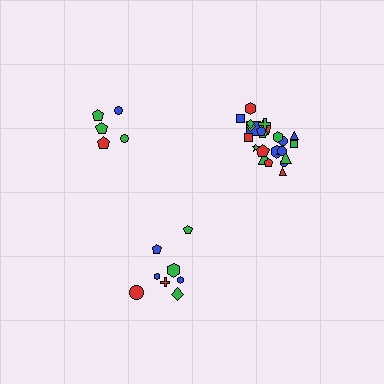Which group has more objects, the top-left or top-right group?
The top-right group.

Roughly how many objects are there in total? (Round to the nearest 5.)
Roughly 40 objects in total.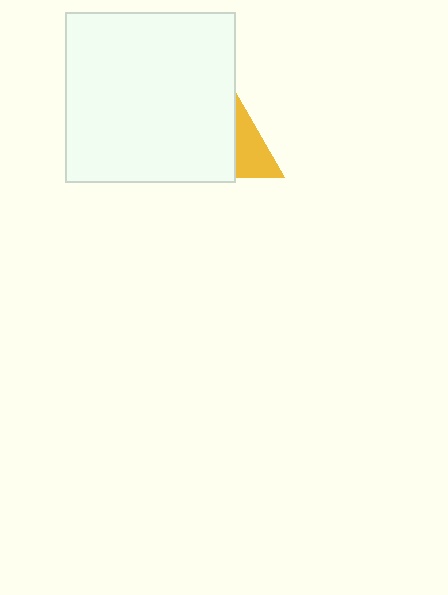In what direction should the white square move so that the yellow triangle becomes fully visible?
The white square should move left. That is the shortest direction to clear the overlap and leave the yellow triangle fully visible.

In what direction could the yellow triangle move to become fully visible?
The yellow triangle could move right. That would shift it out from behind the white square entirely.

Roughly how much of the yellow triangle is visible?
A small part of it is visible (roughly 41%).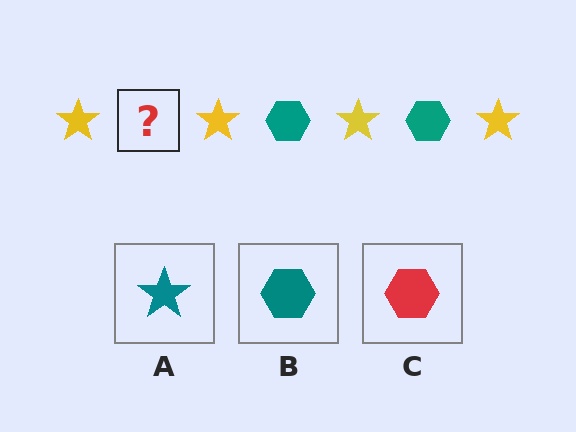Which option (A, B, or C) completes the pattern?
B.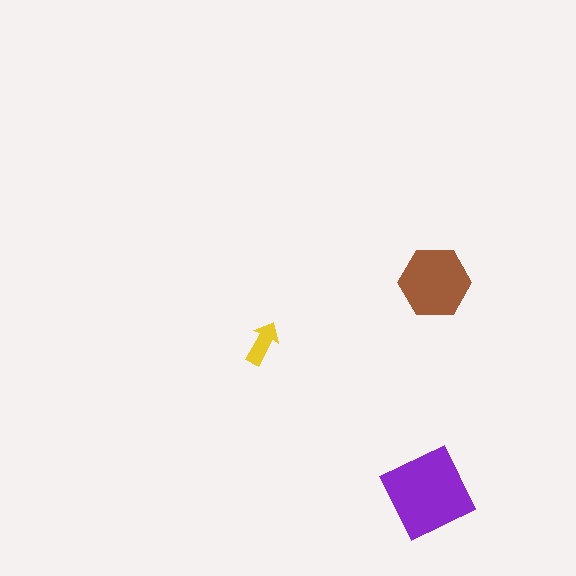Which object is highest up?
The brown hexagon is topmost.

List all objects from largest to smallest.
The purple diamond, the brown hexagon, the yellow arrow.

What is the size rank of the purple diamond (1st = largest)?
1st.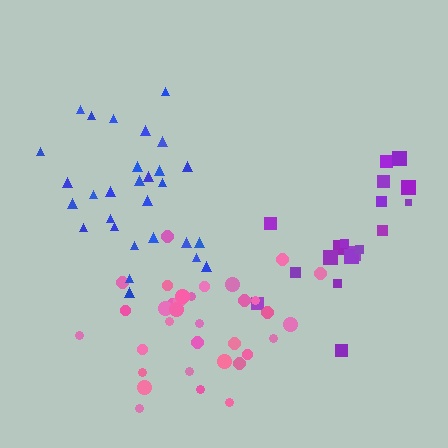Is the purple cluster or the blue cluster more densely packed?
Blue.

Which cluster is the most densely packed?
Blue.